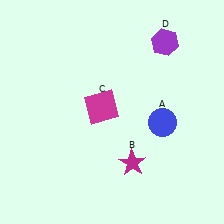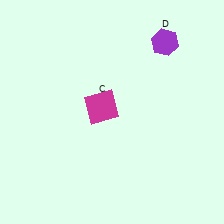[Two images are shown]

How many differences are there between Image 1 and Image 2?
There are 2 differences between the two images.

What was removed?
The blue circle (A), the magenta star (B) were removed in Image 2.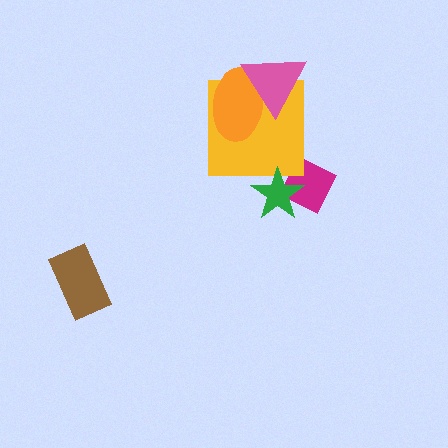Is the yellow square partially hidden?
Yes, it is partially covered by another shape.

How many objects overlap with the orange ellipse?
2 objects overlap with the orange ellipse.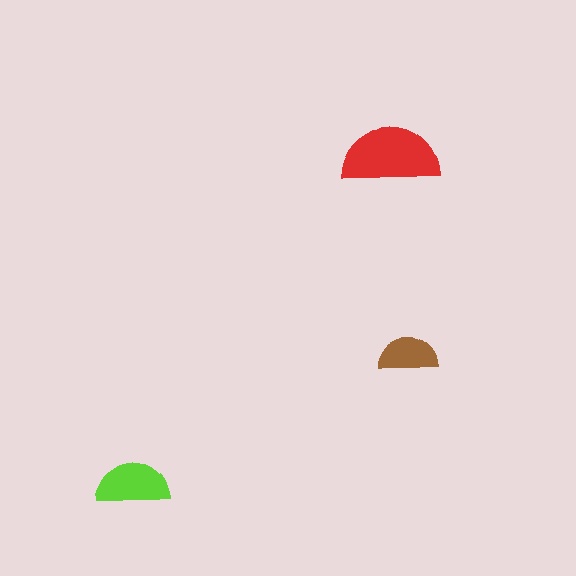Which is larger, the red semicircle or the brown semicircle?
The red one.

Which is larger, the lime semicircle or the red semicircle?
The red one.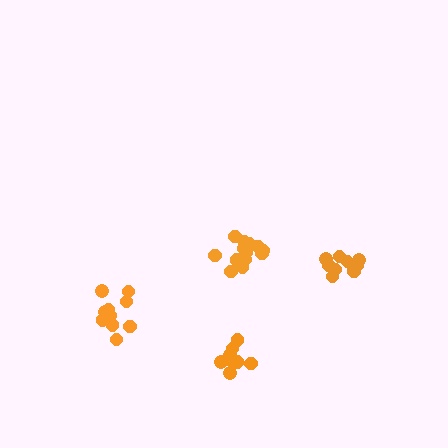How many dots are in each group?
Group 1: 10 dots, Group 2: 10 dots, Group 3: 10 dots, Group 4: 14 dots (44 total).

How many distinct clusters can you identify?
There are 4 distinct clusters.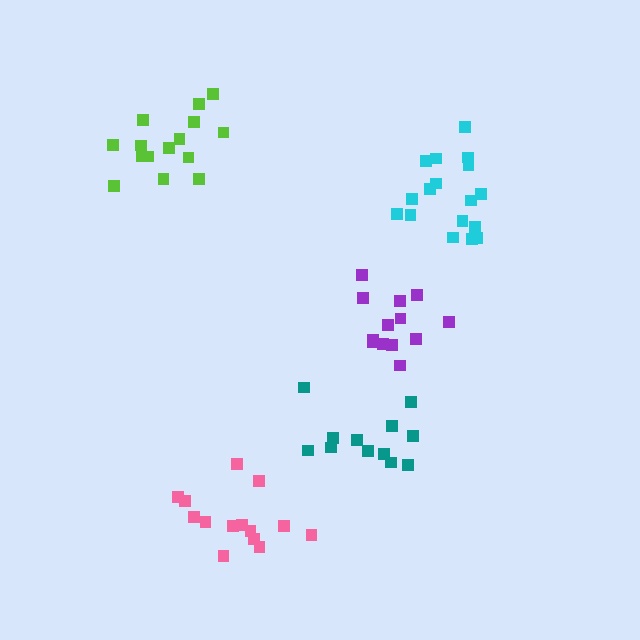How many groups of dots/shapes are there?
There are 5 groups.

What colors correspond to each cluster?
The clusters are colored: purple, teal, lime, cyan, pink.